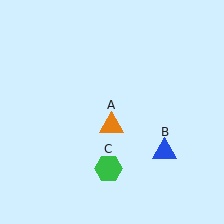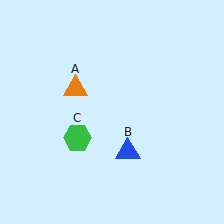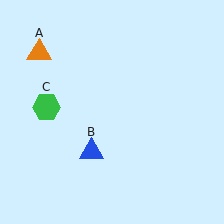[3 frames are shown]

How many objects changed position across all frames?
3 objects changed position: orange triangle (object A), blue triangle (object B), green hexagon (object C).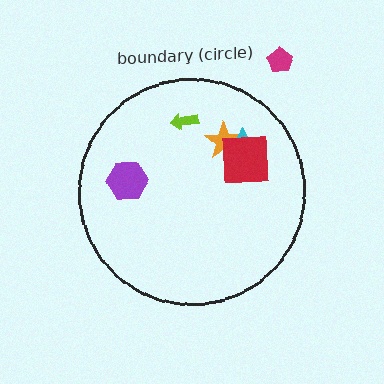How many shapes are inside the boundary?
5 inside, 1 outside.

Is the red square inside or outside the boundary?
Inside.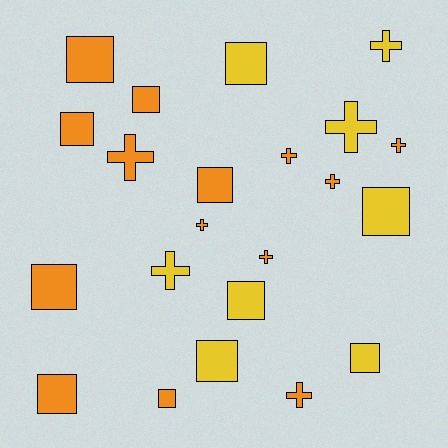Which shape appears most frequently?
Square, with 12 objects.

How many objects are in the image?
There are 22 objects.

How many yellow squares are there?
There are 5 yellow squares.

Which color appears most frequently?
Orange, with 14 objects.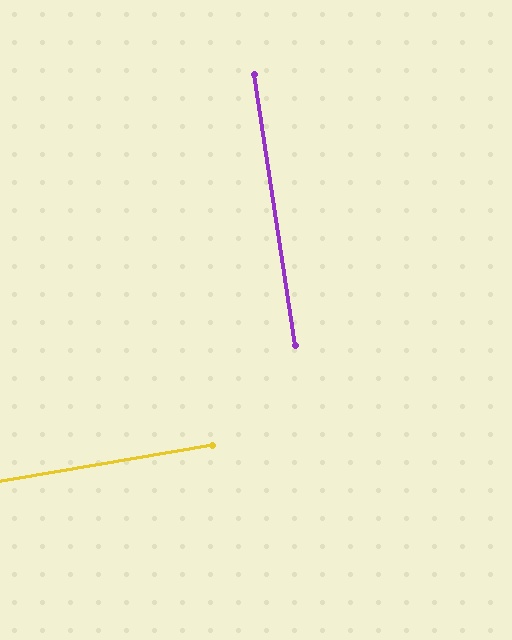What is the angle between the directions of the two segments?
Approximately 89 degrees.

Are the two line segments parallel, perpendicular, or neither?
Perpendicular — they meet at approximately 89°.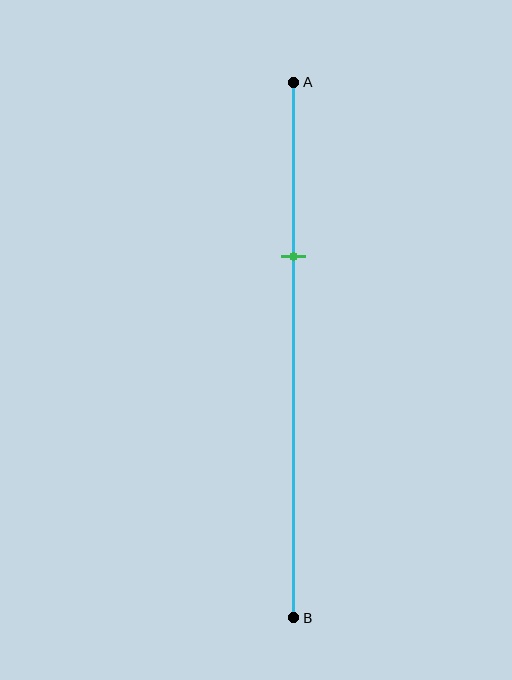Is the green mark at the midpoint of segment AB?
No, the mark is at about 35% from A, not at the 50% midpoint.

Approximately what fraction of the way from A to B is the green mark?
The green mark is approximately 35% of the way from A to B.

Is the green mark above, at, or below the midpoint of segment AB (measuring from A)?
The green mark is above the midpoint of segment AB.